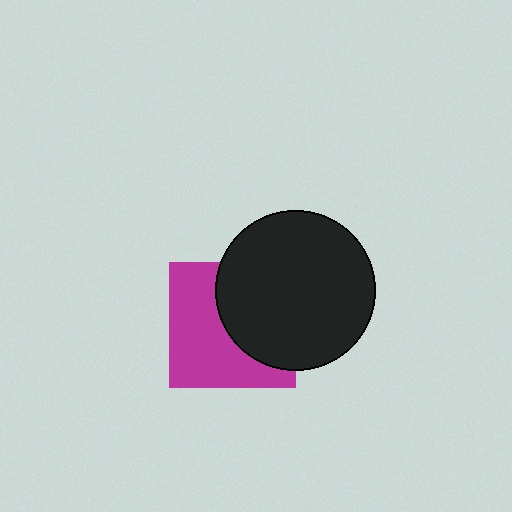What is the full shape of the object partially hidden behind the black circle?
The partially hidden object is a magenta square.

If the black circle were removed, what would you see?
You would see the complete magenta square.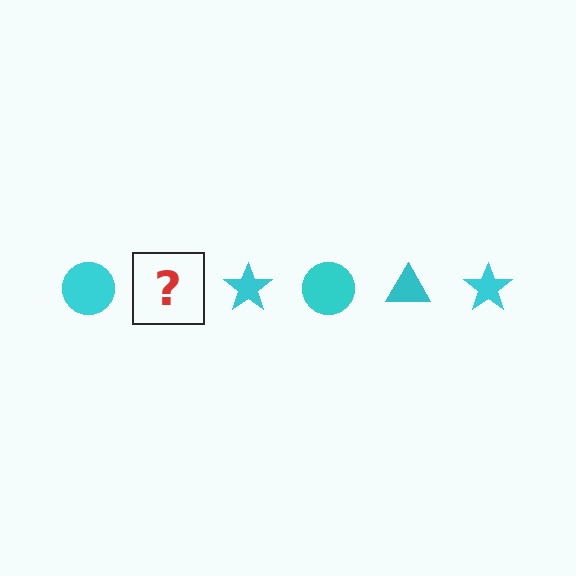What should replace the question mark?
The question mark should be replaced with a cyan triangle.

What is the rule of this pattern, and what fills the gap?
The rule is that the pattern cycles through circle, triangle, star shapes in cyan. The gap should be filled with a cyan triangle.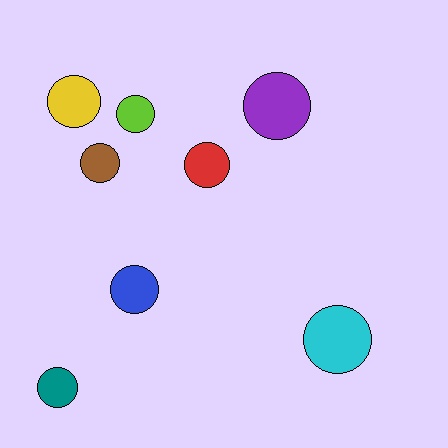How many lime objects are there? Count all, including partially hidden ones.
There is 1 lime object.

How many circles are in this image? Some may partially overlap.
There are 8 circles.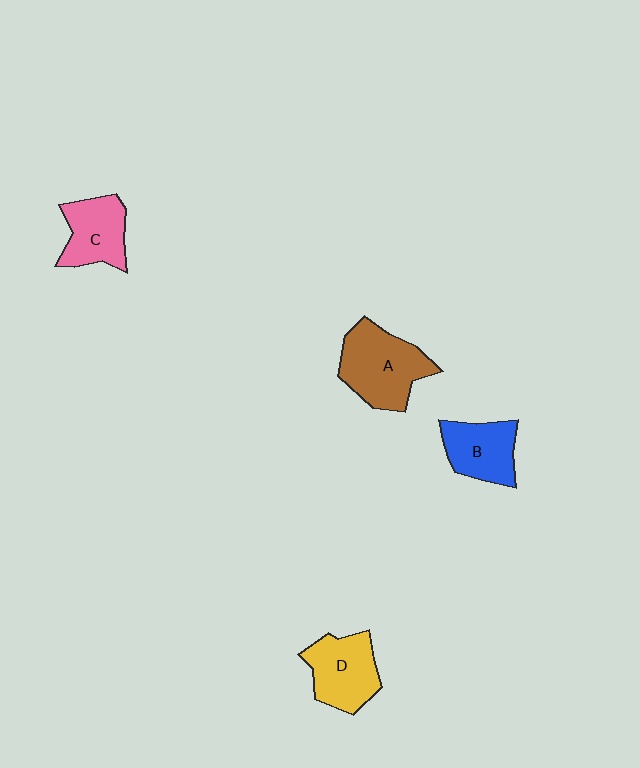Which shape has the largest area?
Shape A (brown).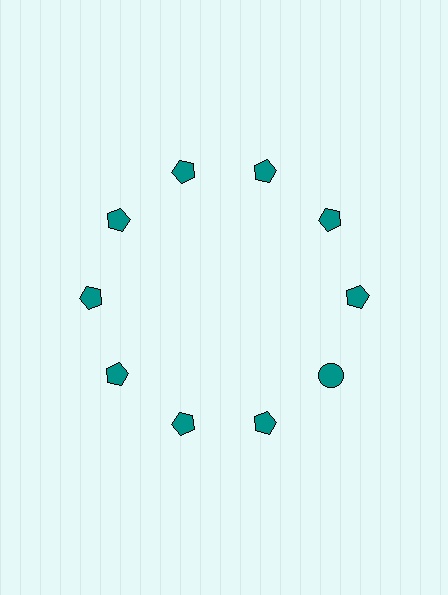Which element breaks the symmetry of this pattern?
The teal circle at roughly the 4 o'clock position breaks the symmetry. All other shapes are teal pentagons.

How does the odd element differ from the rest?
It has a different shape: circle instead of pentagon.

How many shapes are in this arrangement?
There are 10 shapes arranged in a ring pattern.